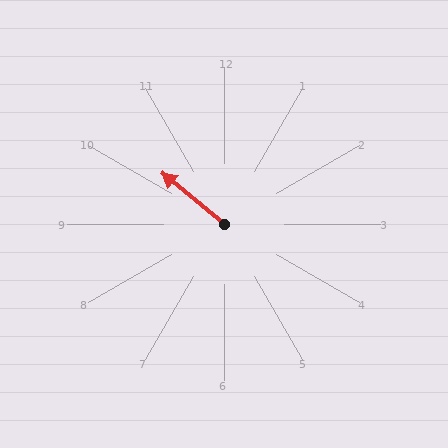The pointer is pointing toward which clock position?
Roughly 10 o'clock.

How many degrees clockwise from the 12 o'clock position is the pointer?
Approximately 310 degrees.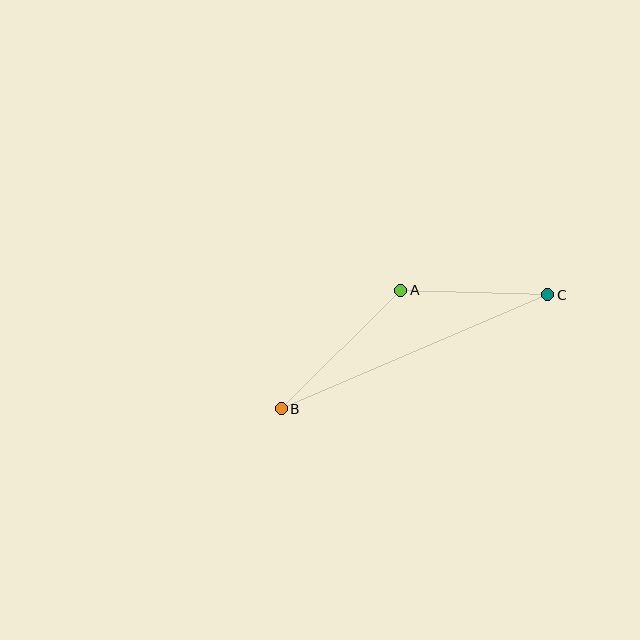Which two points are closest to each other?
Points A and C are closest to each other.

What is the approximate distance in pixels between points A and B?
The distance between A and B is approximately 168 pixels.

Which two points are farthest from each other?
Points B and C are farthest from each other.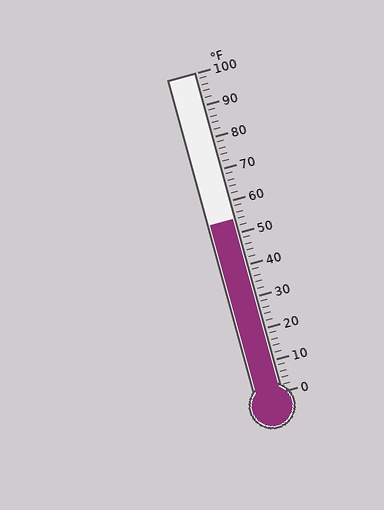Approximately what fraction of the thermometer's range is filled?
The thermometer is filled to approximately 55% of its range.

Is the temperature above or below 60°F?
The temperature is below 60°F.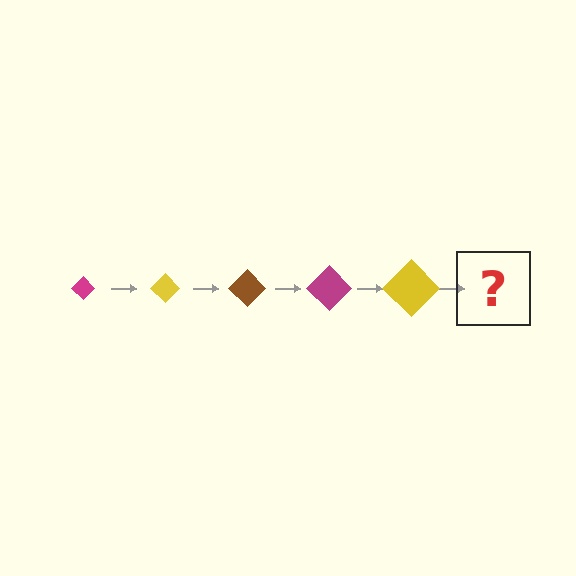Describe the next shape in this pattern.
It should be a brown diamond, larger than the previous one.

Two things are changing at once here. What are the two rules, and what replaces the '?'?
The two rules are that the diamond grows larger each step and the color cycles through magenta, yellow, and brown. The '?' should be a brown diamond, larger than the previous one.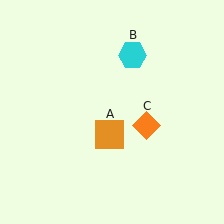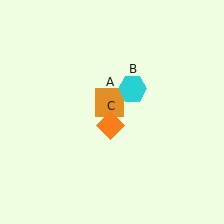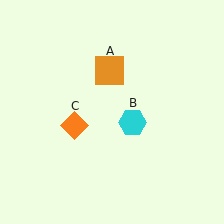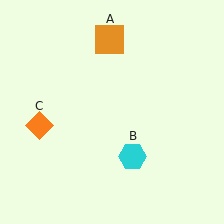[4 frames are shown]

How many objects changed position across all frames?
3 objects changed position: orange square (object A), cyan hexagon (object B), orange diamond (object C).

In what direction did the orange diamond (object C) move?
The orange diamond (object C) moved left.